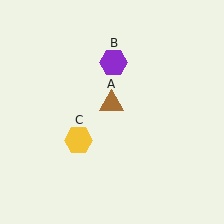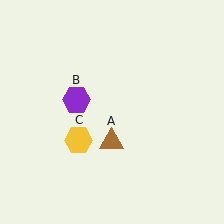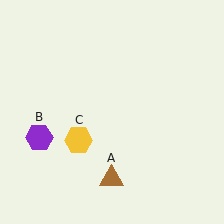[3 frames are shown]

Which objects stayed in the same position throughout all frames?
Yellow hexagon (object C) remained stationary.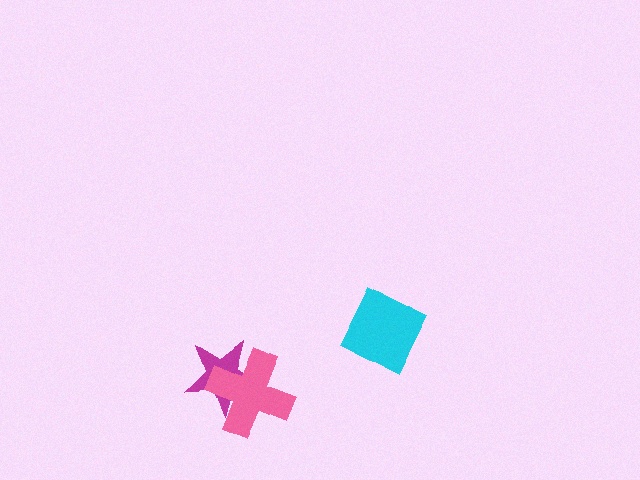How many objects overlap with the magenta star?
1 object overlaps with the magenta star.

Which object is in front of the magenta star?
The pink cross is in front of the magenta star.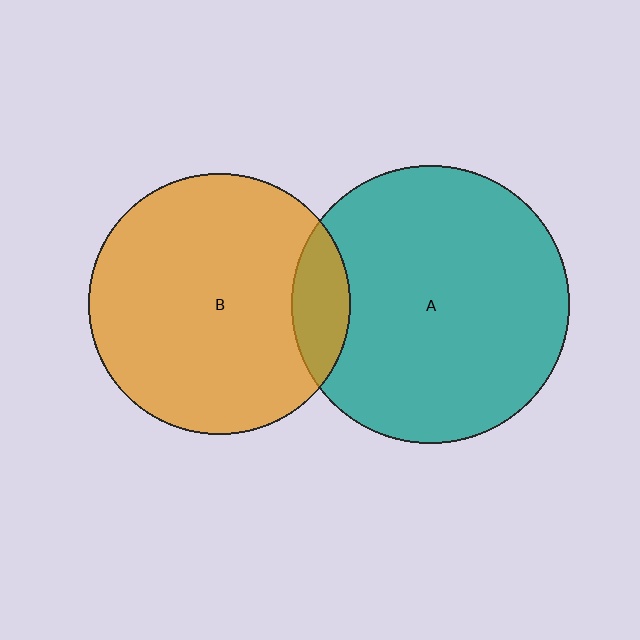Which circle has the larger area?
Circle A (teal).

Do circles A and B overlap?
Yes.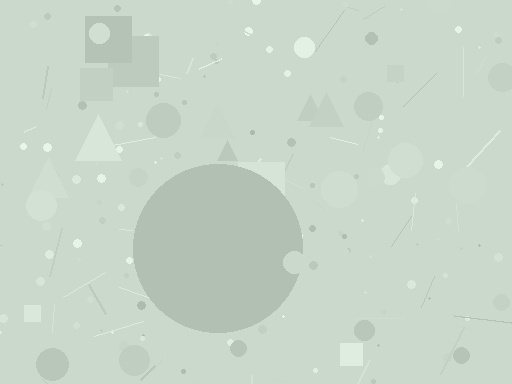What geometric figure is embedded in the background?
A circle is embedded in the background.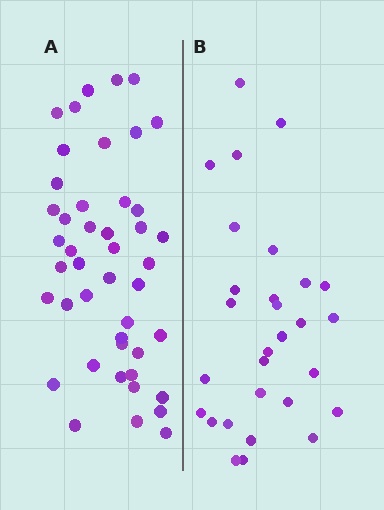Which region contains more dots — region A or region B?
Region A (the left region) has more dots.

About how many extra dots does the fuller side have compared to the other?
Region A has approximately 15 more dots than region B.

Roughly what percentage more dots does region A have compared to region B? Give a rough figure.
About 55% more.